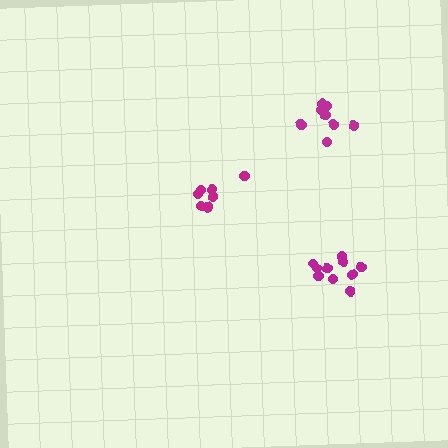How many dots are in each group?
Group 1: 10 dots, Group 2: 7 dots, Group 3: 8 dots (25 total).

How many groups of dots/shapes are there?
There are 3 groups.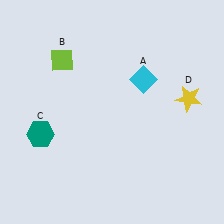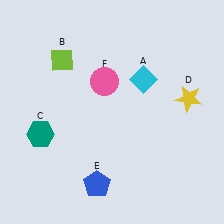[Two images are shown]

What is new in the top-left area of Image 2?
A pink circle (F) was added in the top-left area of Image 2.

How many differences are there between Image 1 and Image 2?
There are 2 differences between the two images.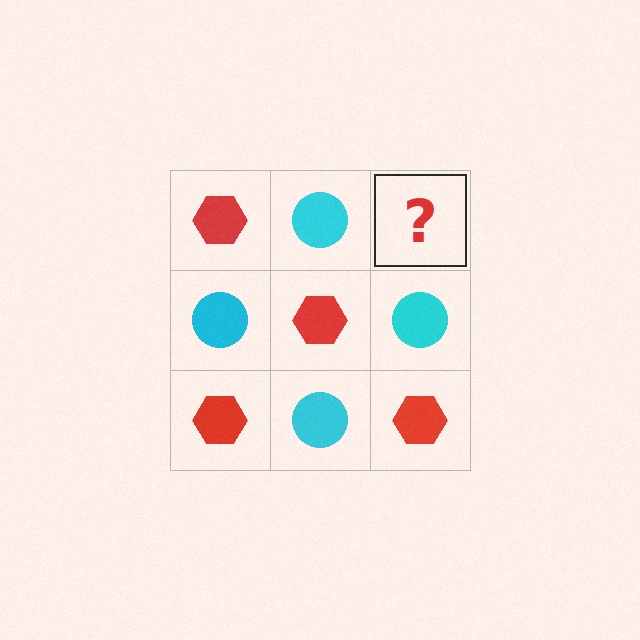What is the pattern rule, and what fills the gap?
The rule is that it alternates red hexagon and cyan circle in a checkerboard pattern. The gap should be filled with a red hexagon.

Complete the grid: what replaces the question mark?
The question mark should be replaced with a red hexagon.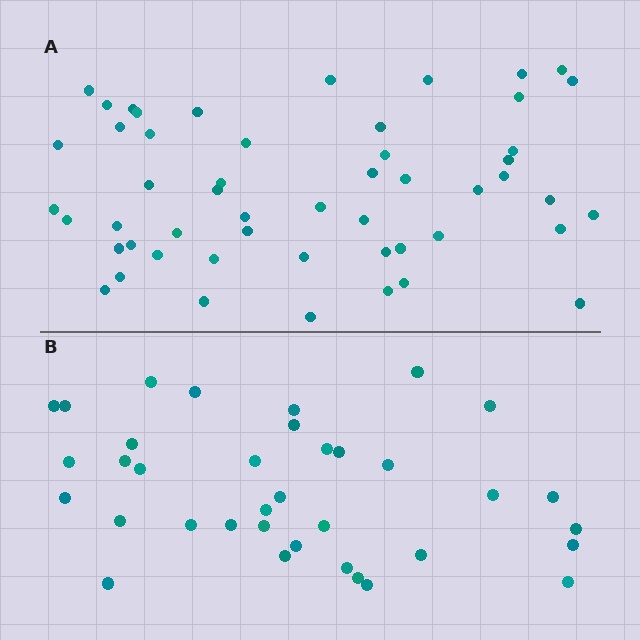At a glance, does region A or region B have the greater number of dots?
Region A (the top region) has more dots.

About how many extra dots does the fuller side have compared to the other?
Region A has approximately 15 more dots than region B.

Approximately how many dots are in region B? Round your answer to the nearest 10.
About 40 dots. (The exact count is 36, which rounds to 40.)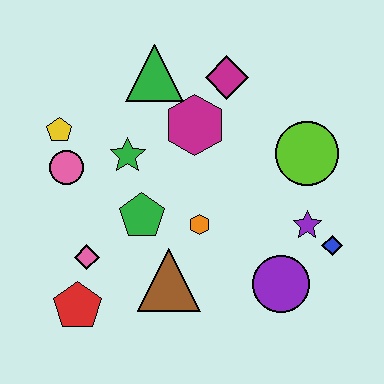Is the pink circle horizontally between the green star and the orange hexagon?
No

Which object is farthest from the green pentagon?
The blue diamond is farthest from the green pentagon.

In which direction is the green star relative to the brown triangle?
The green star is above the brown triangle.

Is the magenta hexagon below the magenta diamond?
Yes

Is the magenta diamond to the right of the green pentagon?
Yes